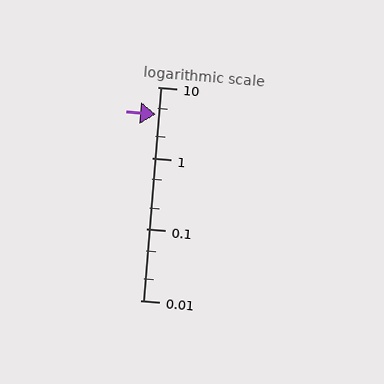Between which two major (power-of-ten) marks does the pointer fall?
The pointer is between 1 and 10.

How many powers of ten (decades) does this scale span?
The scale spans 3 decades, from 0.01 to 10.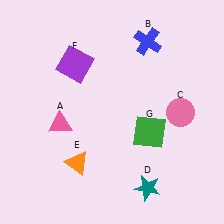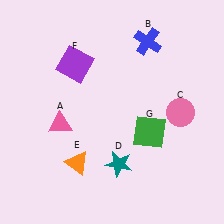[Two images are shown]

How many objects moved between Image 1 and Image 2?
1 object moved between the two images.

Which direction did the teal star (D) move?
The teal star (D) moved left.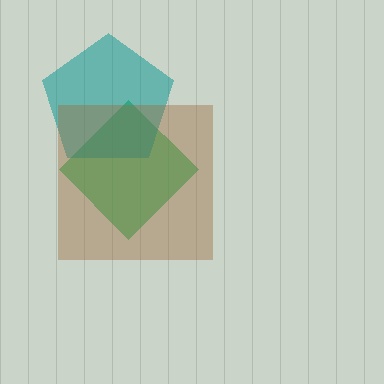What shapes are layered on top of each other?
The layered shapes are: a green diamond, a teal pentagon, a brown square.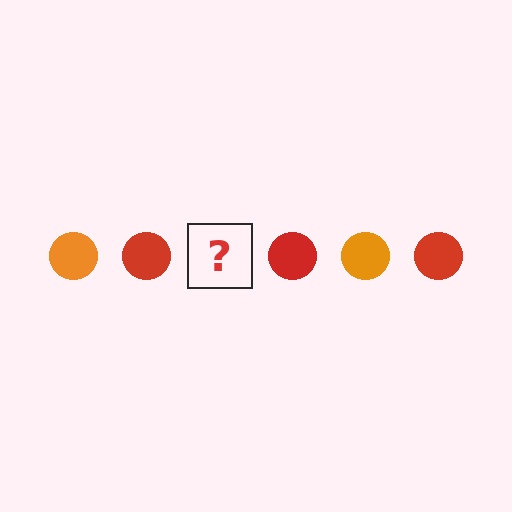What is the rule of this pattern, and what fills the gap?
The rule is that the pattern cycles through orange, red circles. The gap should be filled with an orange circle.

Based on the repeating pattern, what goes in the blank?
The blank should be an orange circle.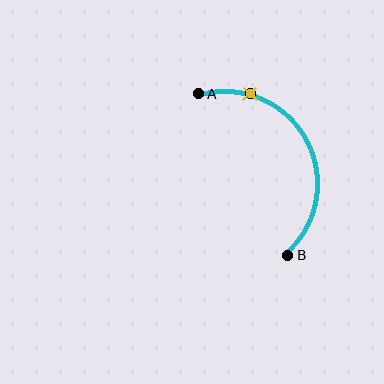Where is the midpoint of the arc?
The arc midpoint is the point on the curve farthest from the straight line joining A and B. It sits to the right of that line.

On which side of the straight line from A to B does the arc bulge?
The arc bulges to the right of the straight line connecting A and B.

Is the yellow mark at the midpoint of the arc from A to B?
No. The yellow mark lies on the arc but is closer to endpoint A. The arc midpoint would be at the point on the curve equidistant along the arc from both A and B.